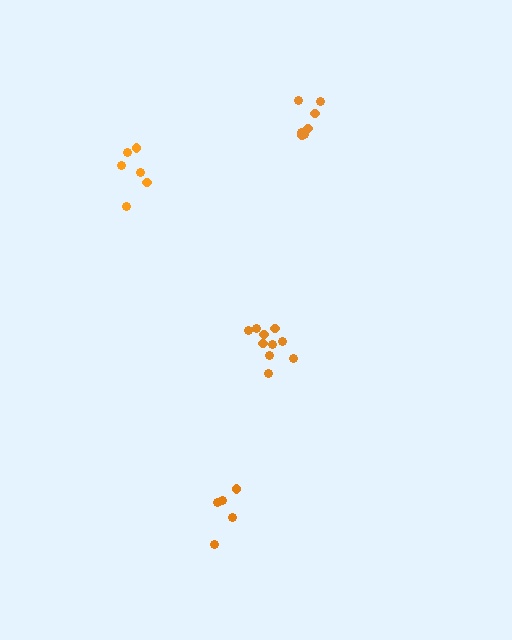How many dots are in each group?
Group 1: 5 dots, Group 2: 7 dots, Group 3: 6 dots, Group 4: 10 dots (28 total).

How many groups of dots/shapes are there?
There are 4 groups.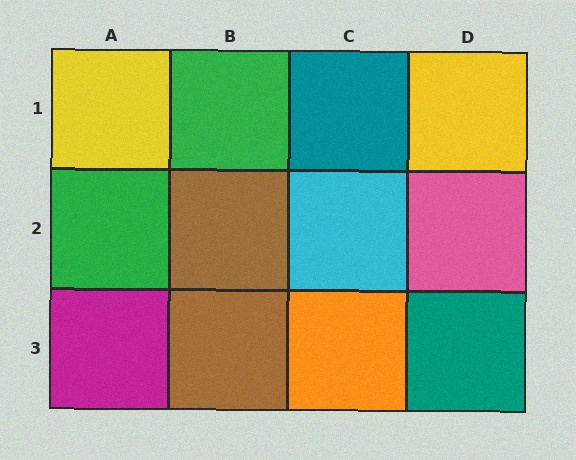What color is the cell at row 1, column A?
Yellow.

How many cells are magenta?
1 cell is magenta.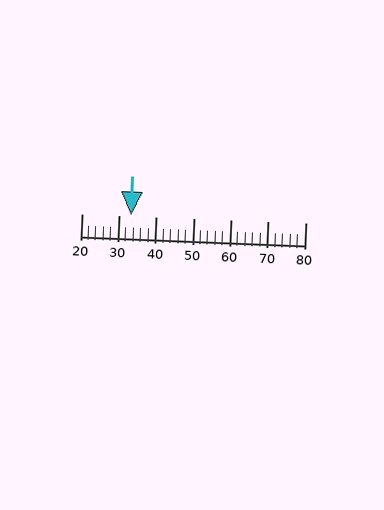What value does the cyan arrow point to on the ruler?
The cyan arrow points to approximately 33.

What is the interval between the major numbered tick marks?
The major tick marks are spaced 10 units apart.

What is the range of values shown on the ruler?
The ruler shows values from 20 to 80.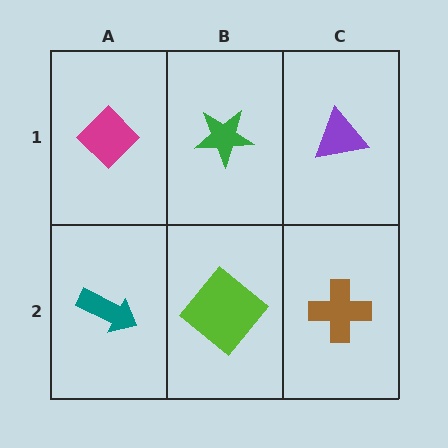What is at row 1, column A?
A magenta diamond.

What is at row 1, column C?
A purple triangle.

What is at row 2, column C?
A brown cross.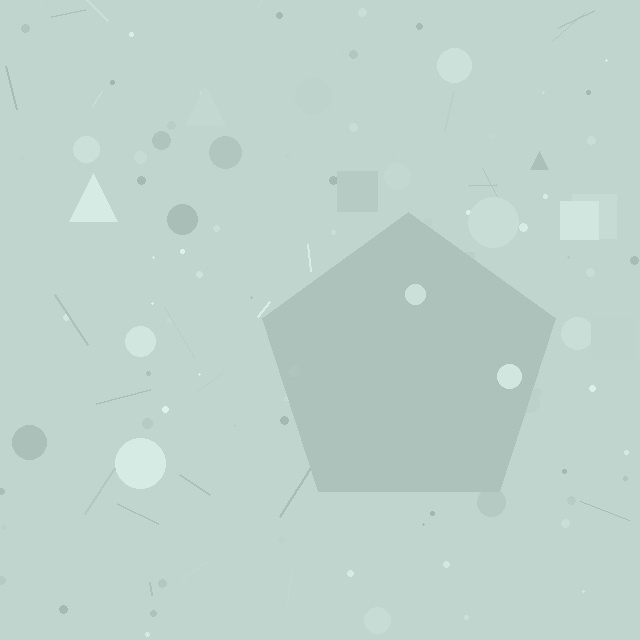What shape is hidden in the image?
A pentagon is hidden in the image.